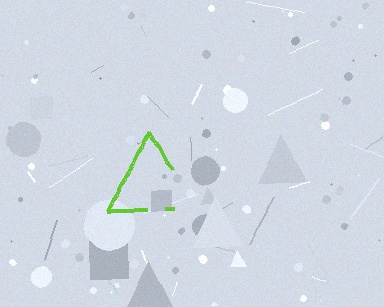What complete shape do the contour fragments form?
The contour fragments form a triangle.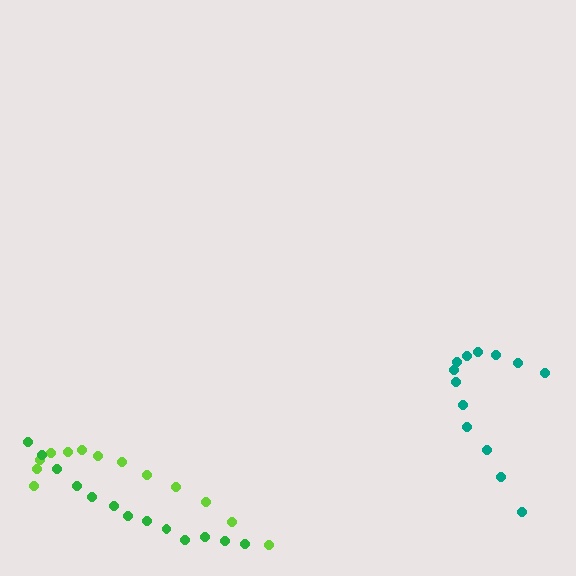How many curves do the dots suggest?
There are 3 distinct paths.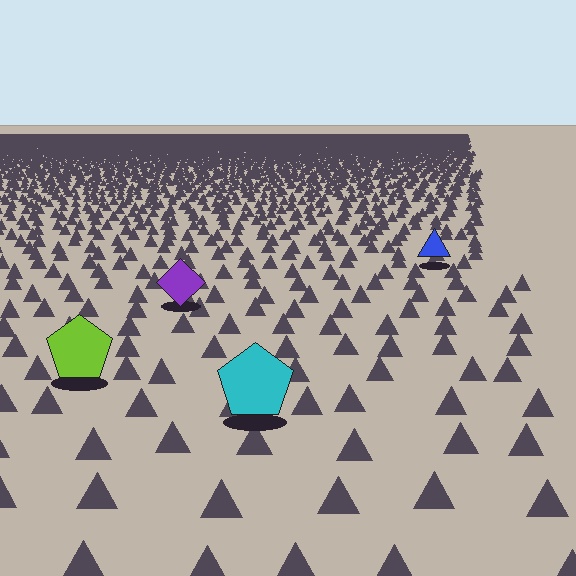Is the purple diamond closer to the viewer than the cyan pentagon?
No. The cyan pentagon is closer — you can tell from the texture gradient: the ground texture is coarser near it.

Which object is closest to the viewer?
The cyan pentagon is closest. The texture marks near it are larger and more spread out.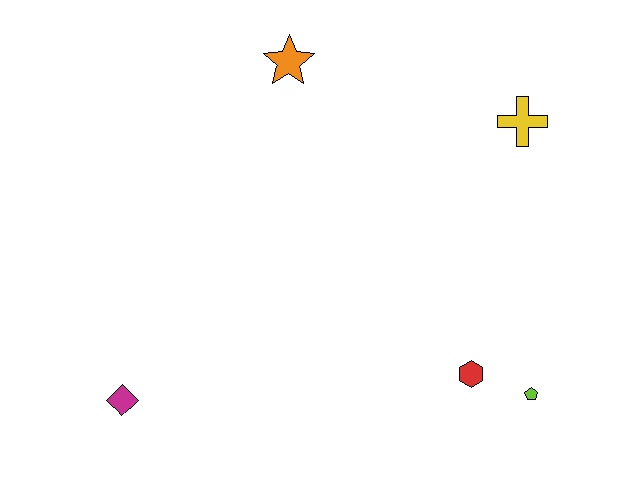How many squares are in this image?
There are no squares.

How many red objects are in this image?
There is 1 red object.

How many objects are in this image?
There are 5 objects.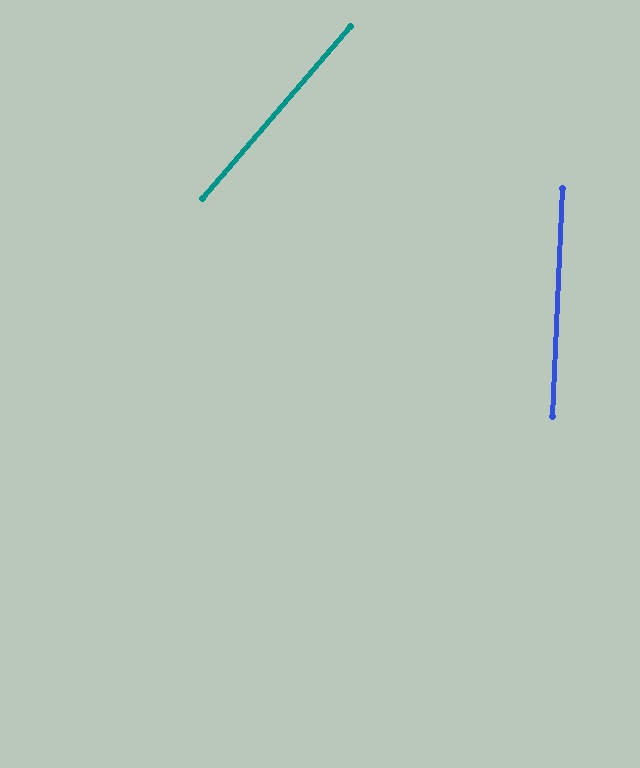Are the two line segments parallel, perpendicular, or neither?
Neither parallel nor perpendicular — they differ by about 38°.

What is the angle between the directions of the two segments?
Approximately 38 degrees.